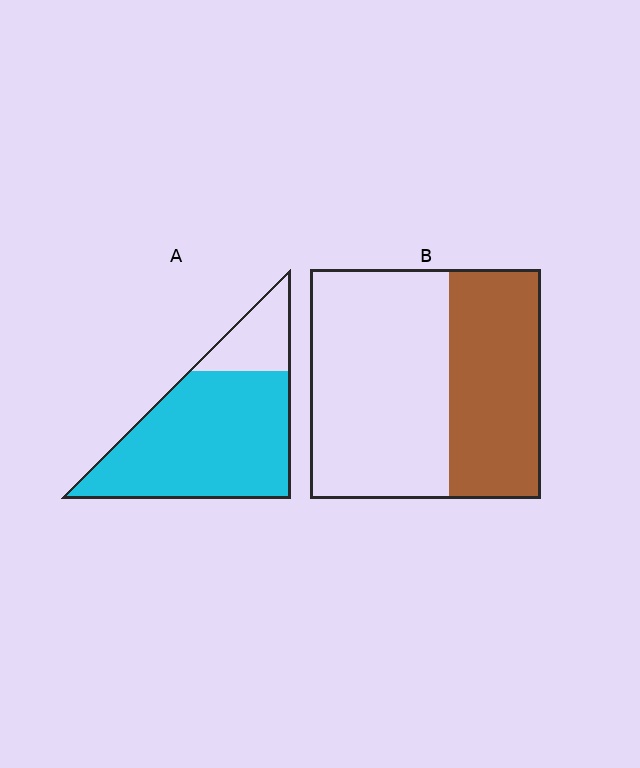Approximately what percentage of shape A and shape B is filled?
A is approximately 80% and B is approximately 40%.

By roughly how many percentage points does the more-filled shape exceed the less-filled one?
By roughly 40 percentage points (A over B).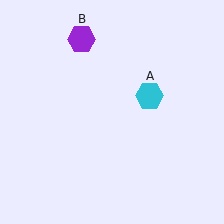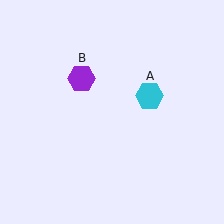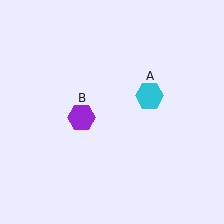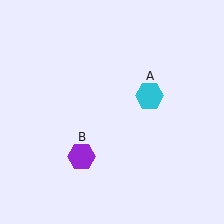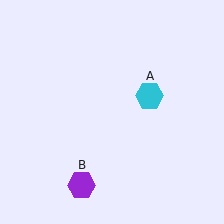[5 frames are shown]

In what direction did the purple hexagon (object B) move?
The purple hexagon (object B) moved down.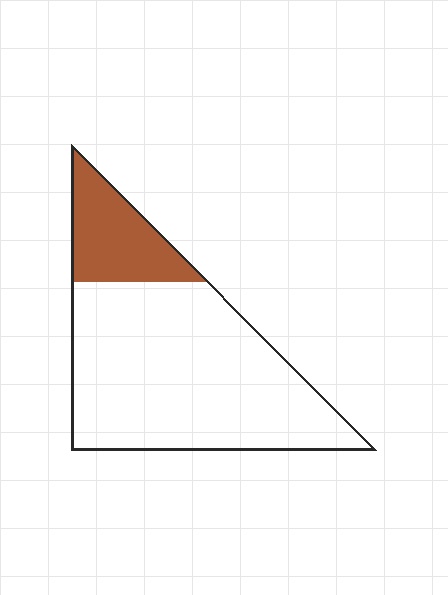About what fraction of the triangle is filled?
About one fifth (1/5).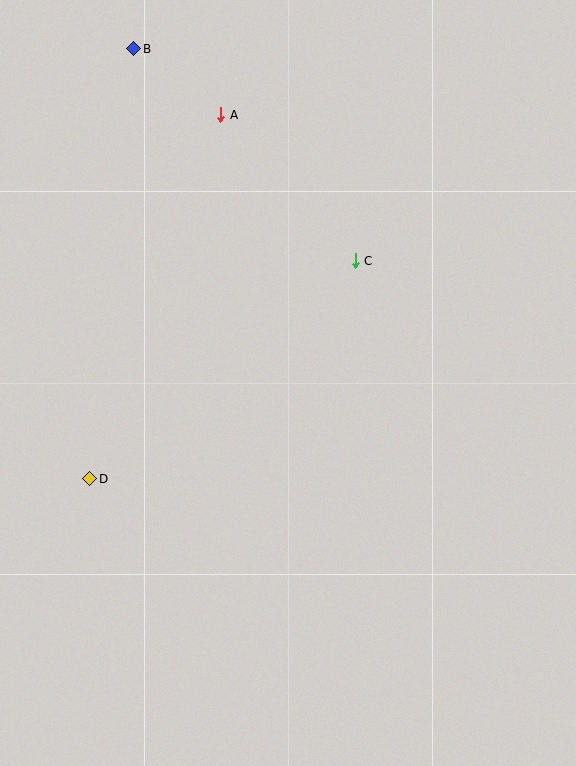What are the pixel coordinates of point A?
Point A is at (221, 115).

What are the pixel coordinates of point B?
Point B is at (134, 49).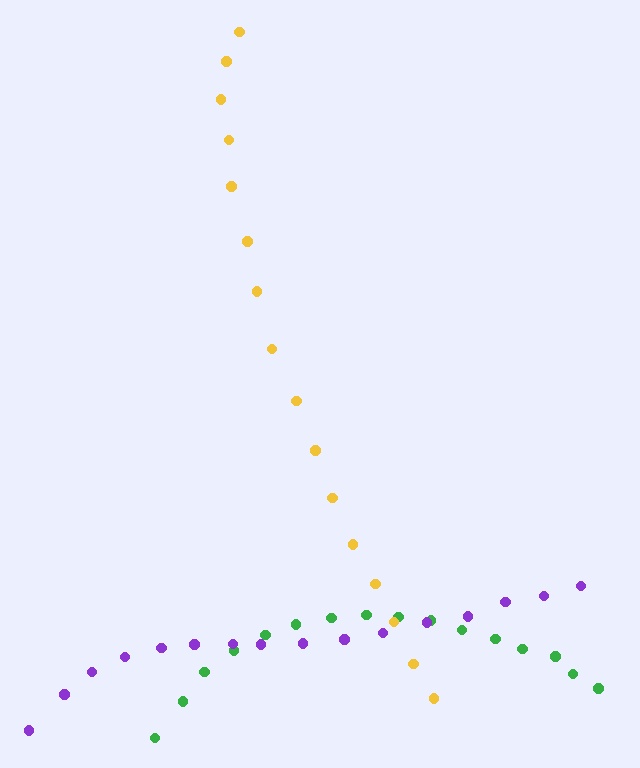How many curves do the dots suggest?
There are 3 distinct paths.